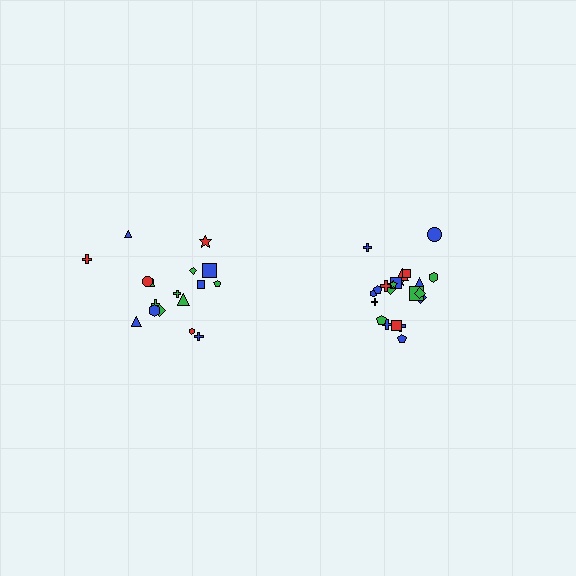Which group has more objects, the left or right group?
The right group.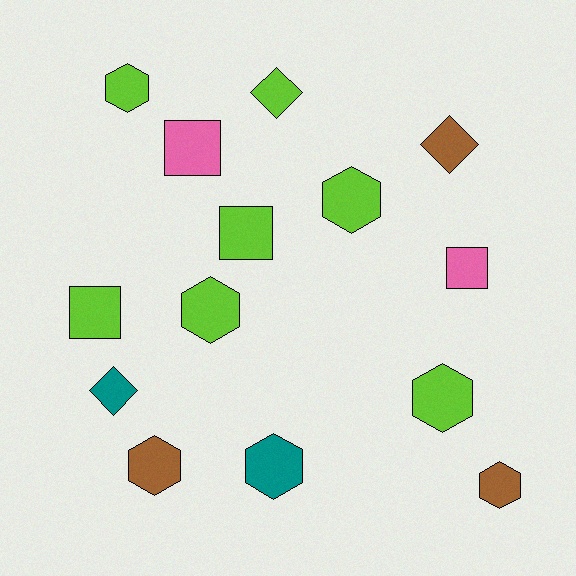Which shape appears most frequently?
Hexagon, with 7 objects.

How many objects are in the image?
There are 14 objects.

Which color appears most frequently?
Lime, with 7 objects.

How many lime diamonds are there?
There is 1 lime diamond.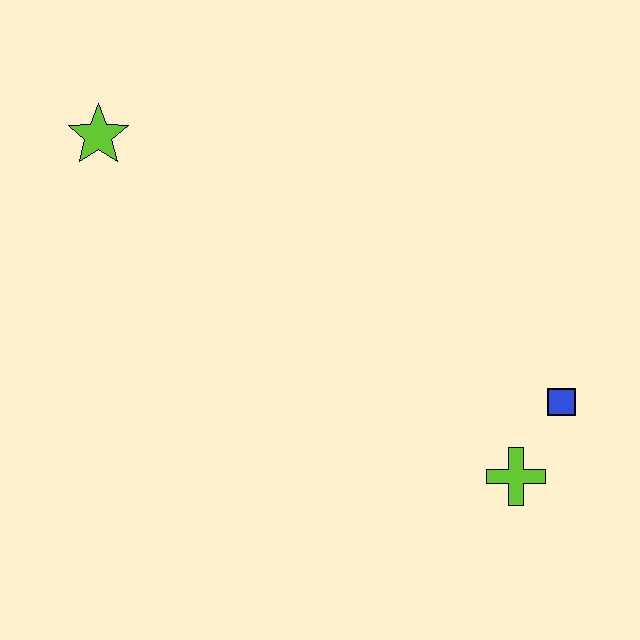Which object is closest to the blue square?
The lime cross is closest to the blue square.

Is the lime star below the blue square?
No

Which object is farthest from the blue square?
The lime star is farthest from the blue square.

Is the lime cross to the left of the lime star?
No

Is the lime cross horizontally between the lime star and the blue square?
Yes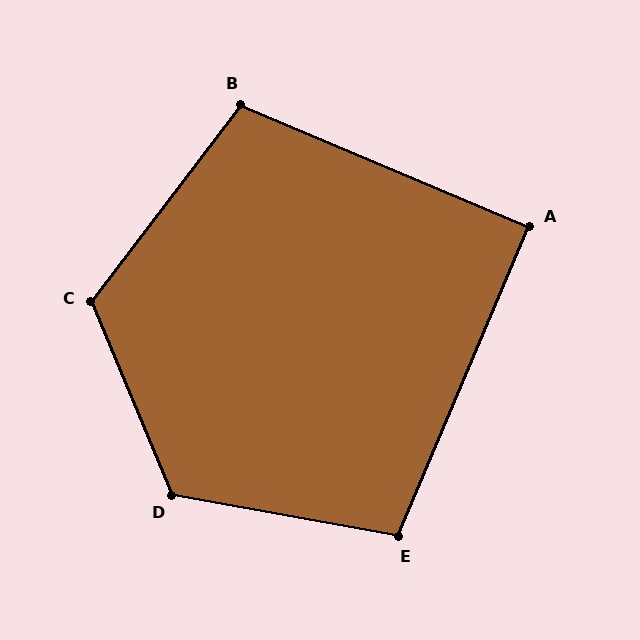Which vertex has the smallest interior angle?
A, at approximately 90 degrees.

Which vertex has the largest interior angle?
D, at approximately 123 degrees.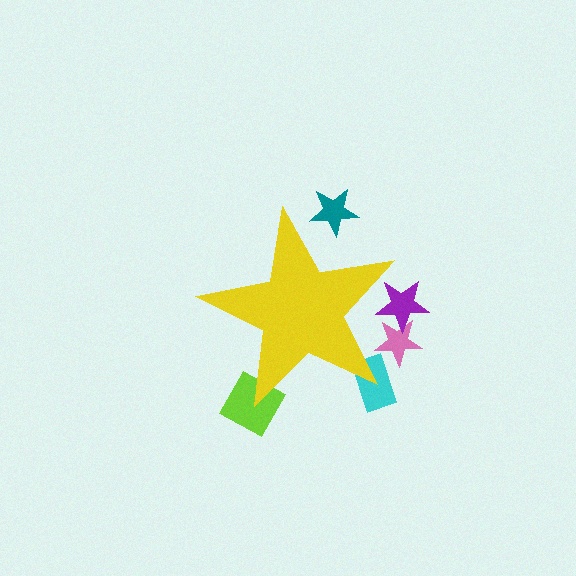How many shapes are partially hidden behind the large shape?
5 shapes are partially hidden.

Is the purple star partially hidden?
Yes, the purple star is partially hidden behind the yellow star.